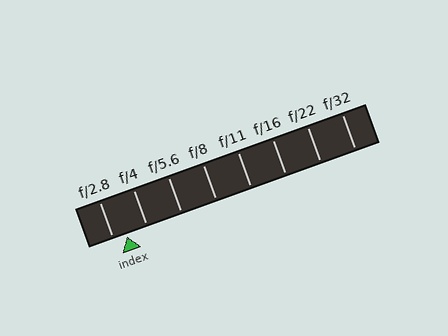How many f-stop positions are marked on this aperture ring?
There are 8 f-stop positions marked.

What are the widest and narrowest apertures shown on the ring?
The widest aperture shown is f/2.8 and the narrowest is f/32.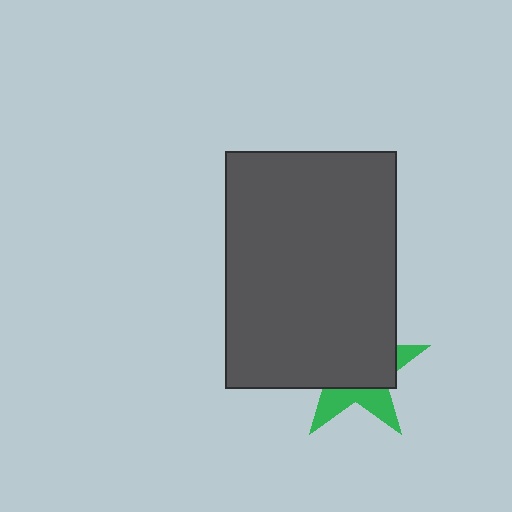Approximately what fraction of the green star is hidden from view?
Roughly 66% of the green star is hidden behind the dark gray rectangle.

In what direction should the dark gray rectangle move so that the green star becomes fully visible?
The dark gray rectangle should move up. That is the shortest direction to clear the overlap and leave the green star fully visible.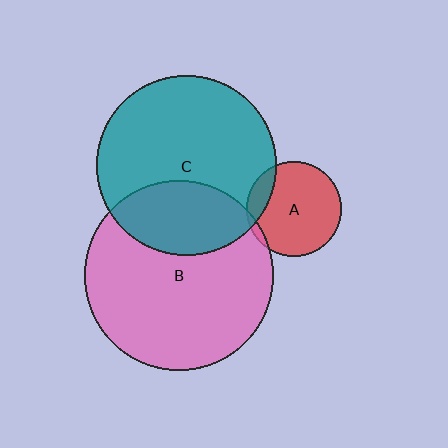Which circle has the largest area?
Circle B (pink).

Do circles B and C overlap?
Yes.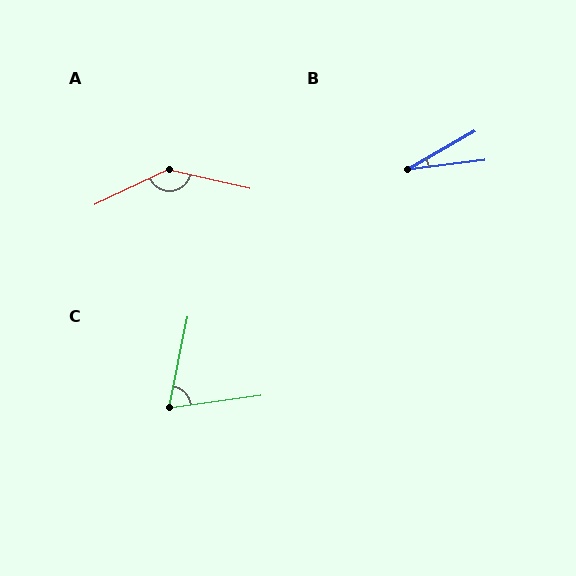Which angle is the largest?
A, at approximately 141 degrees.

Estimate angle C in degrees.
Approximately 70 degrees.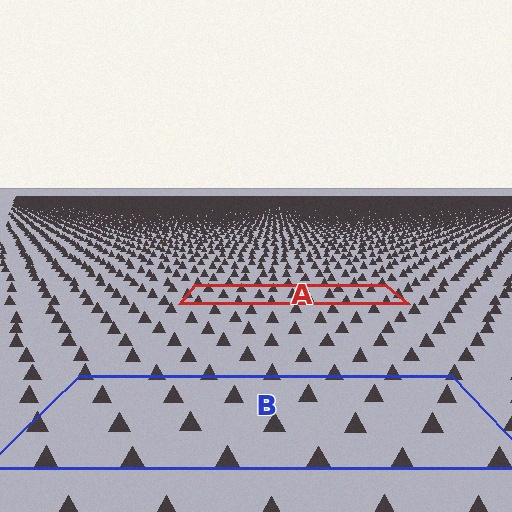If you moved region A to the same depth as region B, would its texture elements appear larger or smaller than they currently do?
They would appear larger. At a closer depth, the same texture elements are projected at a bigger on-screen size.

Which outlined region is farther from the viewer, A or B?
Region A is farther from the viewer — the texture elements inside it appear smaller and more densely packed.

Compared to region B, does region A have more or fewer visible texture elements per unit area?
Region A has more texture elements per unit area — they are packed more densely because it is farther away.